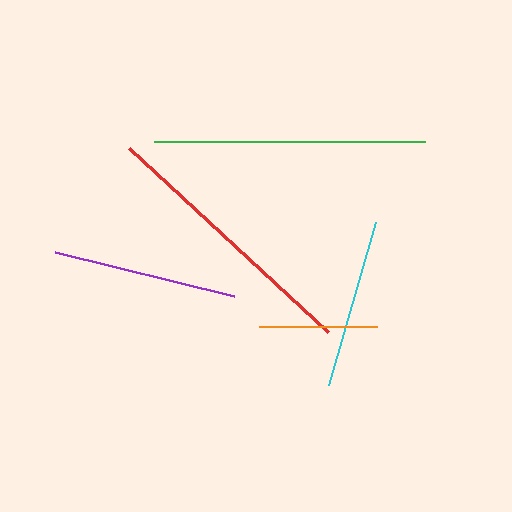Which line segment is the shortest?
The orange line is the shortest at approximately 119 pixels.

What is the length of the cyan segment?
The cyan segment is approximately 170 pixels long.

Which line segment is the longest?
The red line is the longest at approximately 271 pixels.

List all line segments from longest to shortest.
From longest to shortest: red, green, purple, cyan, orange.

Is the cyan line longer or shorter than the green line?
The green line is longer than the cyan line.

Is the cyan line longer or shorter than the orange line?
The cyan line is longer than the orange line.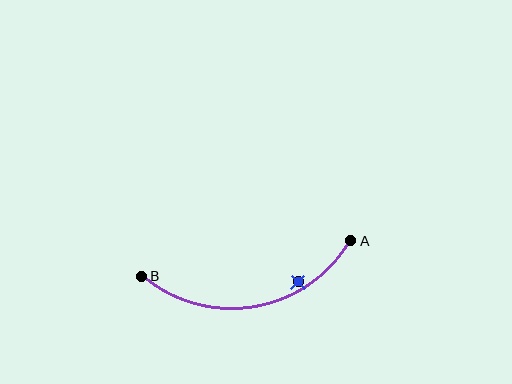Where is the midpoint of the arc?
The arc midpoint is the point on the curve farthest from the straight line joining A and B. It sits below that line.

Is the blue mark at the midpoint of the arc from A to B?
No — the blue mark does not lie on the arc at all. It sits slightly inside the curve.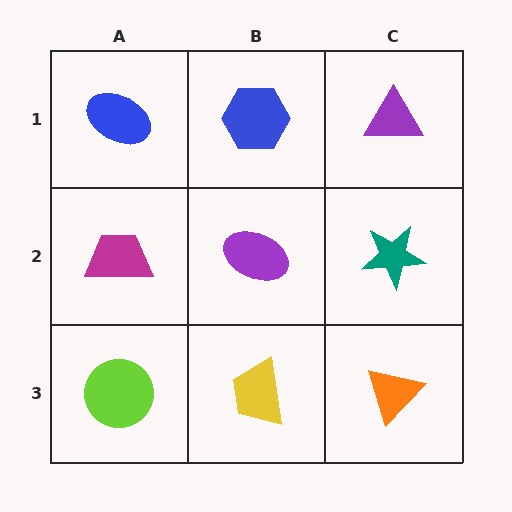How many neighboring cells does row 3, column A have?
2.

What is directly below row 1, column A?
A magenta trapezoid.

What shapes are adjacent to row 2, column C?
A purple triangle (row 1, column C), an orange triangle (row 3, column C), a purple ellipse (row 2, column B).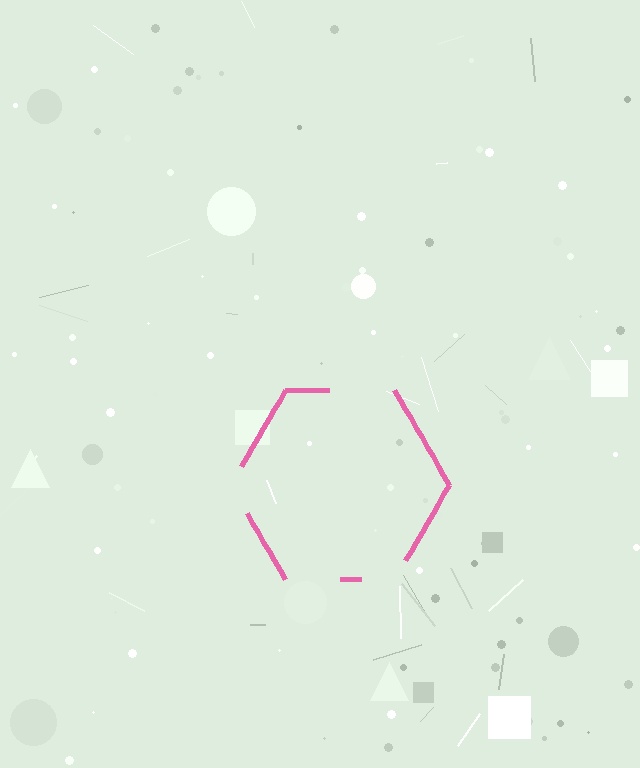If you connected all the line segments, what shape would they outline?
They would outline a hexagon.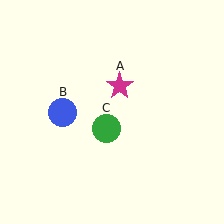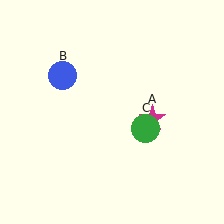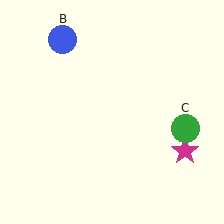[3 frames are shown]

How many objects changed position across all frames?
3 objects changed position: magenta star (object A), blue circle (object B), green circle (object C).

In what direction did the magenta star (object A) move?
The magenta star (object A) moved down and to the right.